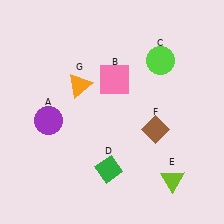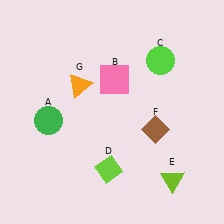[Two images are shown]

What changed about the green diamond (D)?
In Image 1, D is green. In Image 2, it changed to lime.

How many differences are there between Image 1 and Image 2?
There are 2 differences between the two images.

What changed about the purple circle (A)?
In Image 1, A is purple. In Image 2, it changed to green.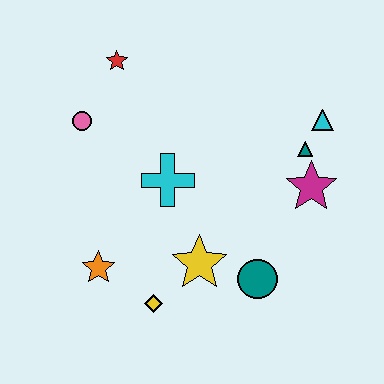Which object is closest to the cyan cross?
The yellow star is closest to the cyan cross.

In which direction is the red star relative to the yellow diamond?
The red star is above the yellow diamond.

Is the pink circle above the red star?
No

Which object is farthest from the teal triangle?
The orange star is farthest from the teal triangle.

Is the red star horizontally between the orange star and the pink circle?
No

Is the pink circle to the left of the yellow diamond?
Yes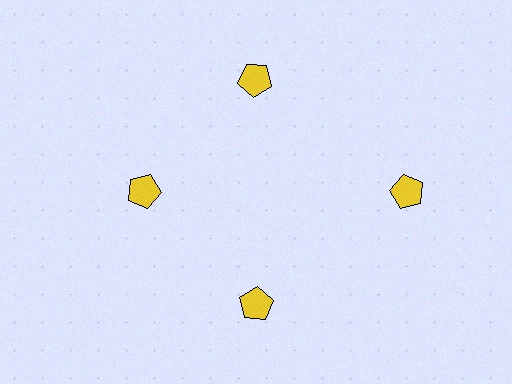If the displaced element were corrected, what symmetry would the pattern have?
It would have 4-fold rotational symmetry — the pattern would map onto itself every 90 degrees.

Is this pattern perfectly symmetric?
No. The 4 yellow pentagons are arranged in a ring, but one element near the 3 o'clock position is pushed outward from the center, breaking the 4-fold rotational symmetry.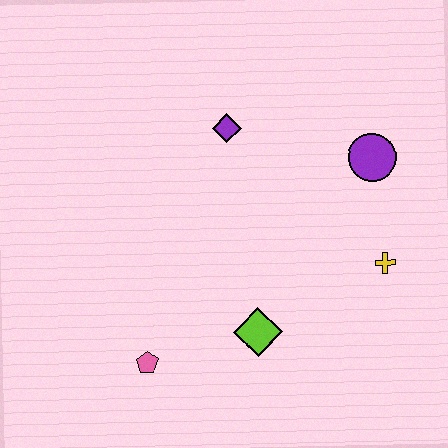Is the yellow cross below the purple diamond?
Yes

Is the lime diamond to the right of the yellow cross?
No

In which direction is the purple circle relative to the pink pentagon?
The purple circle is to the right of the pink pentagon.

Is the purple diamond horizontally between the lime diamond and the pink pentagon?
Yes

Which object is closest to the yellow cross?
The purple circle is closest to the yellow cross.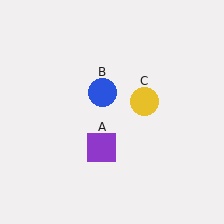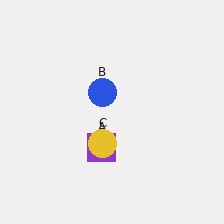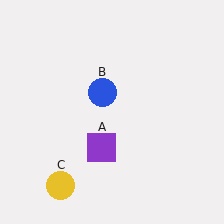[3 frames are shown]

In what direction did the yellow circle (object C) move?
The yellow circle (object C) moved down and to the left.